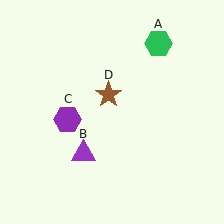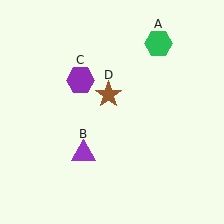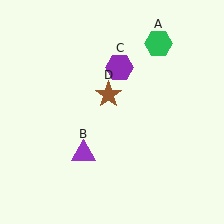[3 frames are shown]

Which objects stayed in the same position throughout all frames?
Green hexagon (object A) and purple triangle (object B) and brown star (object D) remained stationary.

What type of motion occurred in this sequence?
The purple hexagon (object C) rotated clockwise around the center of the scene.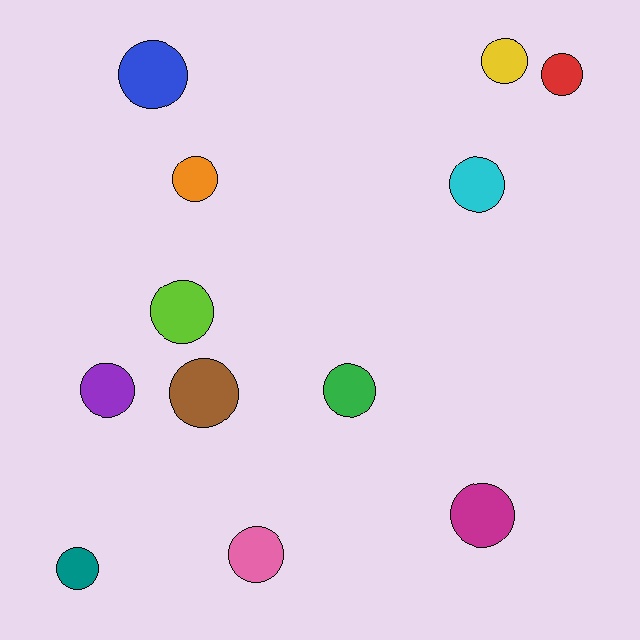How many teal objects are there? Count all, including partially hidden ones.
There is 1 teal object.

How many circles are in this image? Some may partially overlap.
There are 12 circles.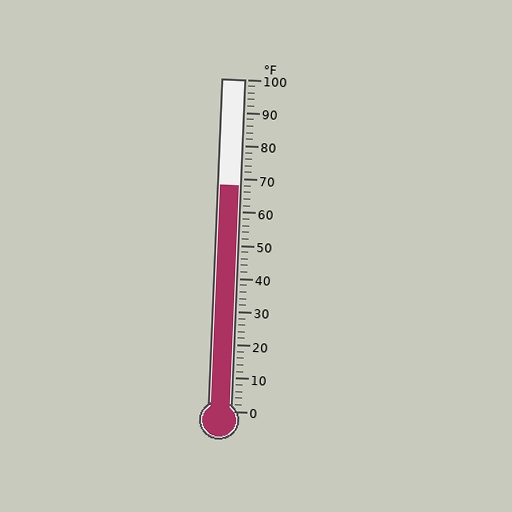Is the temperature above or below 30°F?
The temperature is above 30°F.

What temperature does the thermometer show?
The thermometer shows approximately 68°F.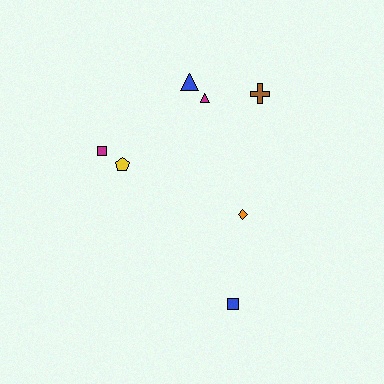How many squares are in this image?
There are 2 squares.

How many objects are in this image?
There are 7 objects.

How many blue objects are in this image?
There are 2 blue objects.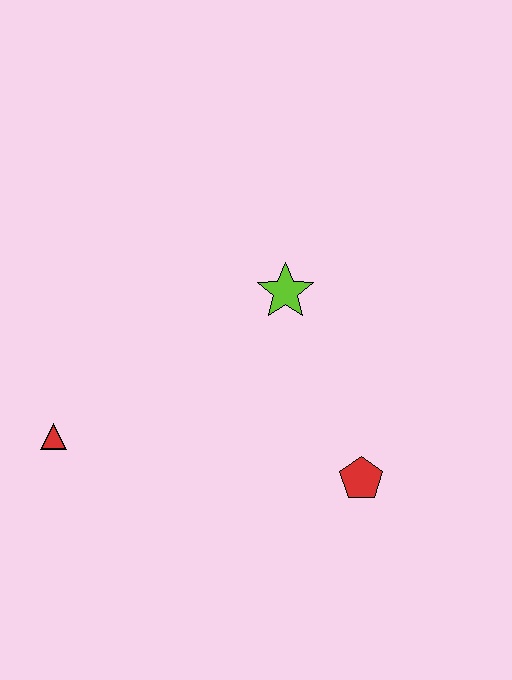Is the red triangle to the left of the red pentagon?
Yes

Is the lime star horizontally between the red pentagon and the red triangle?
Yes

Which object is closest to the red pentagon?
The lime star is closest to the red pentagon.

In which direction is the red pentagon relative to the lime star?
The red pentagon is below the lime star.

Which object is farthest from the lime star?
The red triangle is farthest from the lime star.